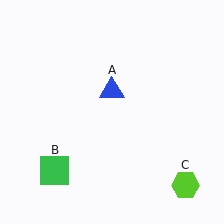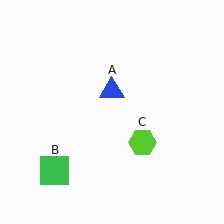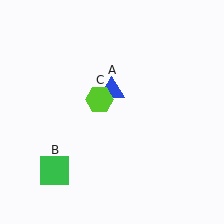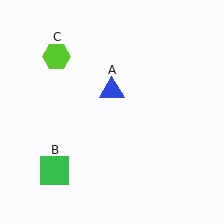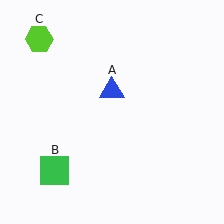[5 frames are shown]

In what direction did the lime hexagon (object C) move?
The lime hexagon (object C) moved up and to the left.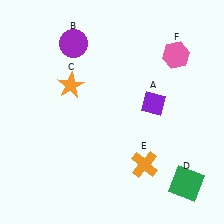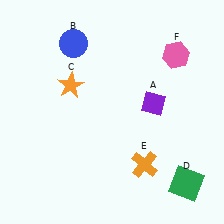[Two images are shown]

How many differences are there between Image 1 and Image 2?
There is 1 difference between the two images.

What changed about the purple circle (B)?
In Image 1, B is purple. In Image 2, it changed to blue.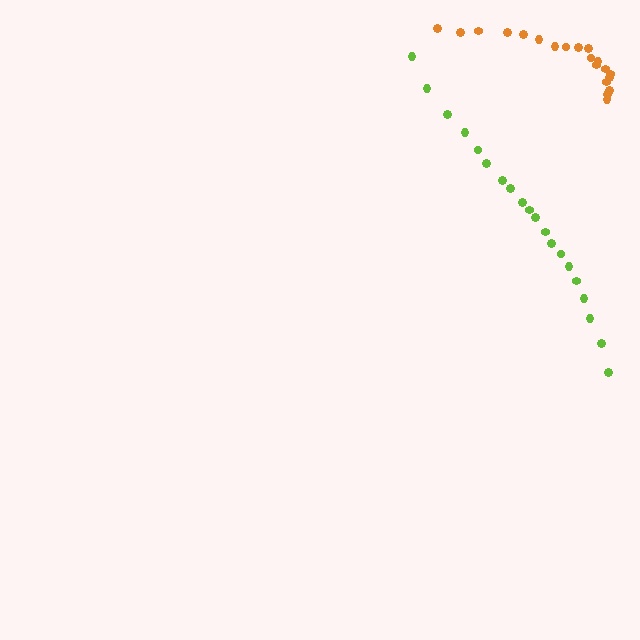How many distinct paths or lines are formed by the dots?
There are 2 distinct paths.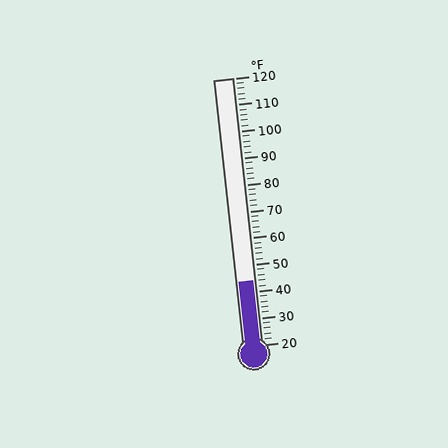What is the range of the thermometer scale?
The thermometer scale ranges from 20°F to 120°F.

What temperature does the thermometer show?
The thermometer shows approximately 44°F.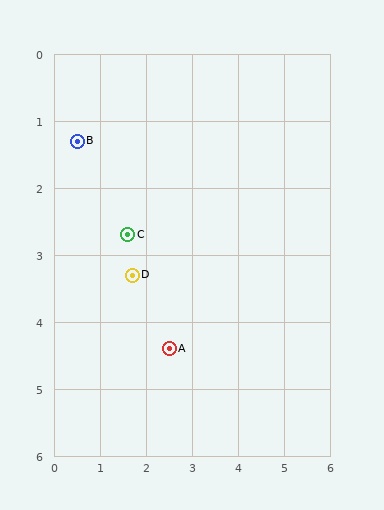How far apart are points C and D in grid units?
Points C and D are about 0.6 grid units apart.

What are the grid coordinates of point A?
Point A is at approximately (2.5, 4.4).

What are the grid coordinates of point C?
Point C is at approximately (1.6, 2.7).